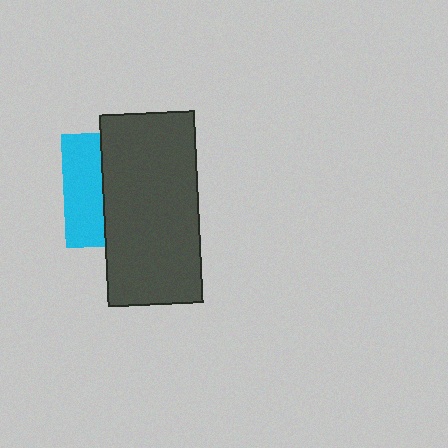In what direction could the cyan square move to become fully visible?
The cyan square could move left. That would shift it out from behind the dark gray rectangle entirely.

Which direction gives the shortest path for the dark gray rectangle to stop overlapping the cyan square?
Moving right gives the shortest separation.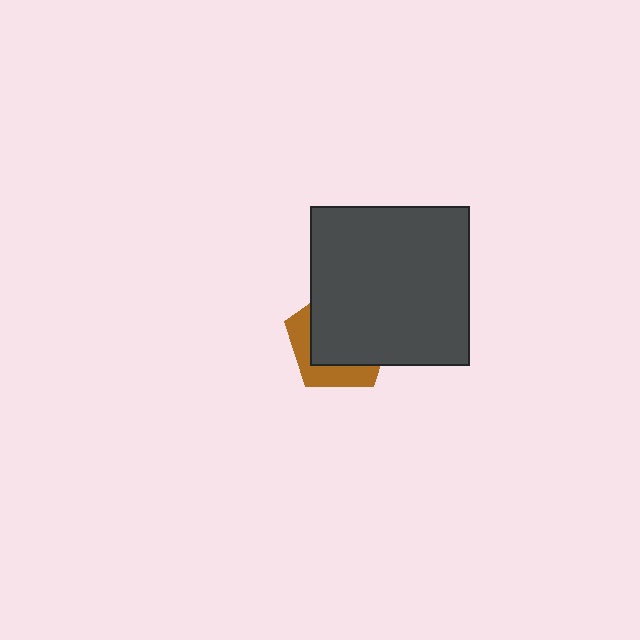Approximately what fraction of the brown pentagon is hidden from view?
Roughly 67% of the brown pentagon is hidden behind the dark gray square.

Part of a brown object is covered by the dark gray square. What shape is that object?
It is a pentagon.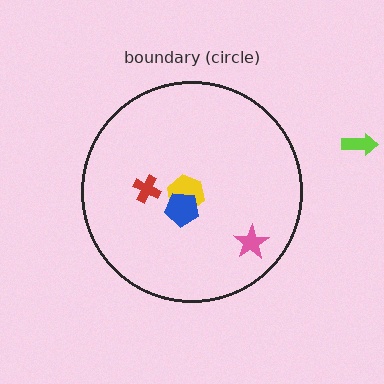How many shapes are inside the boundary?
4 inside, 1 outside.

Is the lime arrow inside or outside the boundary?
Outside.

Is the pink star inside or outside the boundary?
Inside.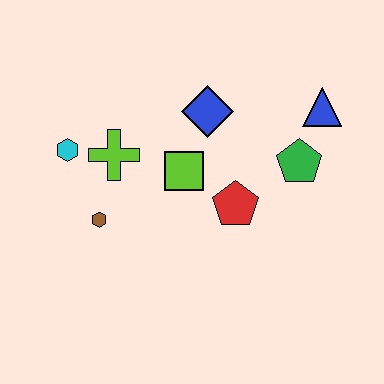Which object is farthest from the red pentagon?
The cyan hexagon is farthest from the red pentagon.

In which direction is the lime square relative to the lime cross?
The lime square is to the right of the lime cross.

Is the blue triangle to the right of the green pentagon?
Yes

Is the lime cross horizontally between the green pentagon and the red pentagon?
No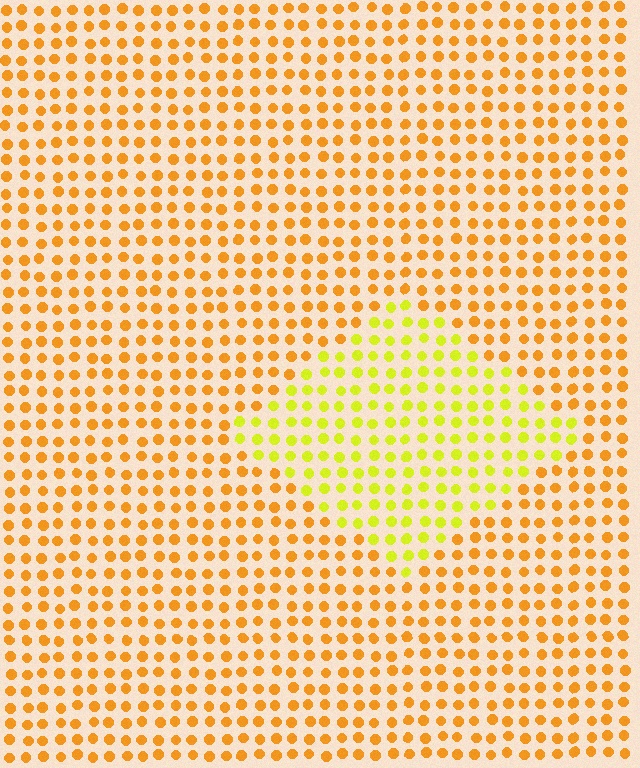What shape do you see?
I see a diamond.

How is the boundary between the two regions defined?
The boundary is defined purely by a slight shift in hue (about 34 degrees). Spacing, size, and orientation are identical on both sides.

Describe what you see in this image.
The image is filled with small orange elements in a uniform arrangement. A diamond-shaped region is visible where the elements are tinted to a slightly different hue, forming a subtle color boundary.